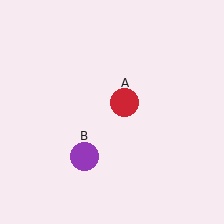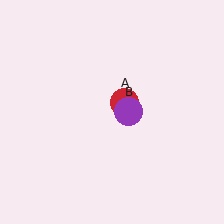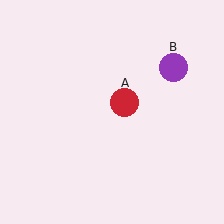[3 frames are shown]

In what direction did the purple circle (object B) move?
The purple circle (object B) moved up and to the right.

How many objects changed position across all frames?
1 object changed position: purple circle (object B).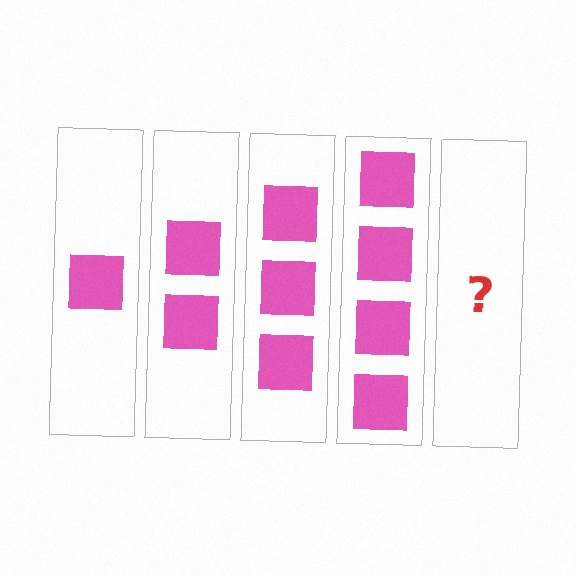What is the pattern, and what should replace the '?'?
The pattern is that each step adds one more square. The '?' should be 5 squares.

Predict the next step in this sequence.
The next step is 5 squares.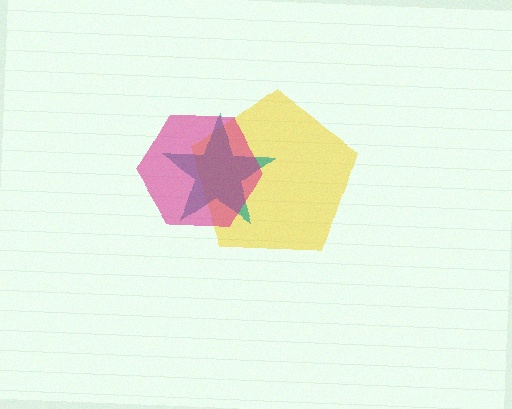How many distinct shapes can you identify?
There are 3 distinct shapes: a yellow pentagon, a teal star, a magenta hexagon.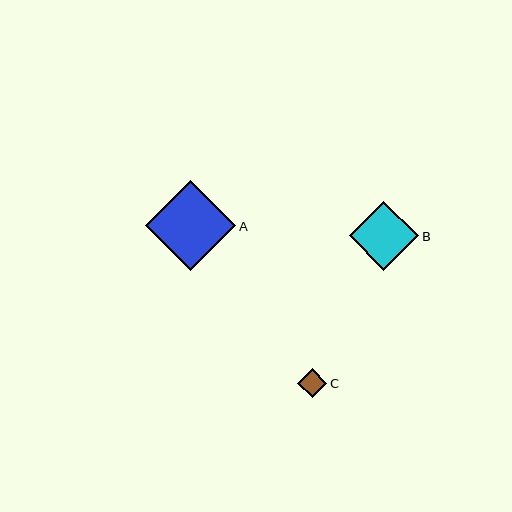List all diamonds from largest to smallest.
From largest to smallest: A, B, C.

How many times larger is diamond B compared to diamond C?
Diamond B is approximately 2.4 times the size of diamond C.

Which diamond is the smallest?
Diamond C is the smallest with a size of approximately 29 pixels.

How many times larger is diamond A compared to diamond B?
Diamond A is approximately 1.3 times the size of diamond B.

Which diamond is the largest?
Diamond A is the largest with a size of approximately 90 pixels.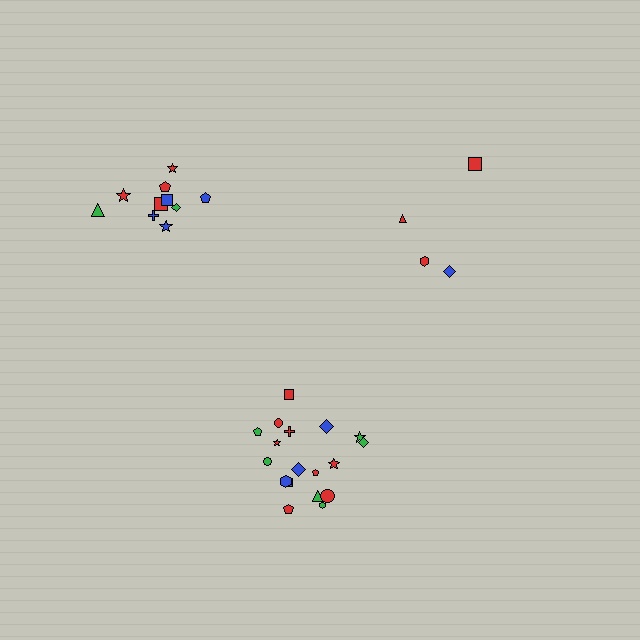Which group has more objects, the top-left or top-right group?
The top-left group.